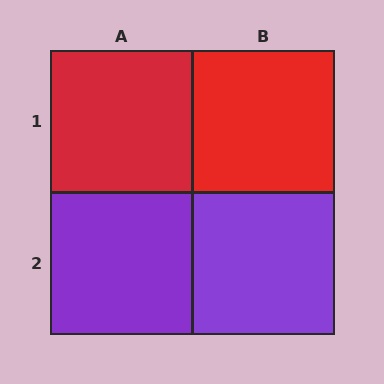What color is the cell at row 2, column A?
Purple.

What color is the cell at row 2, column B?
Purple.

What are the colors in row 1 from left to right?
Red, red.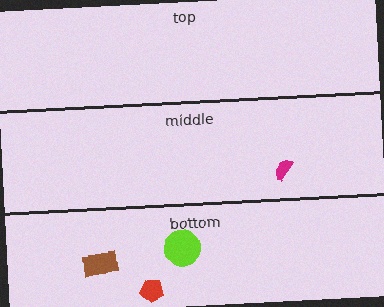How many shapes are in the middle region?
1.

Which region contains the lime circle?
The bottom region.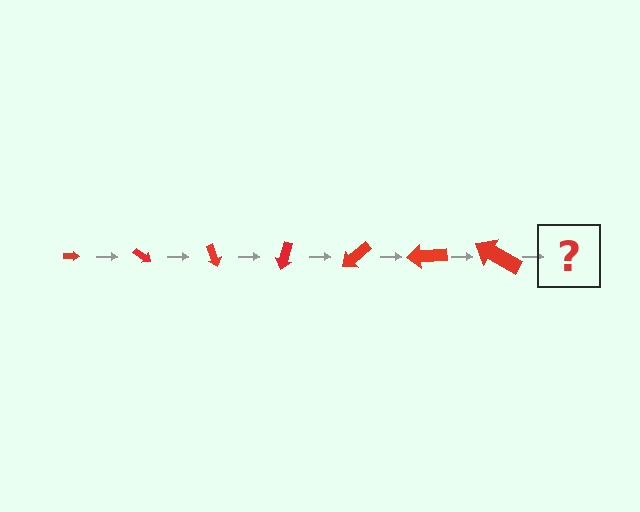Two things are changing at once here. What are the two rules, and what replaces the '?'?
The two rules are that the arrow grows larger each step and it rotates 35 degrees each step. The '?' should be an arrow, larger than the previous one and rotated 245 degrees from the start.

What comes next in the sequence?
The next element should be an arrow, larger than the previous one and rotated 245 degrees from the start.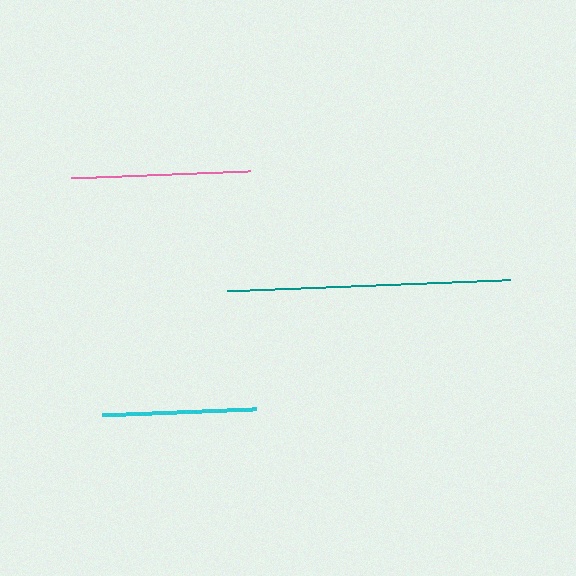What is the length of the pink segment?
The pink segment is approximately 178 pixels long.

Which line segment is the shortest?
The cyan line is the shortest at approximately 154 pixels.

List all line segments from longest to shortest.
From longest to shortest: teal, pink, cyan.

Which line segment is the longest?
The teal line is the longest at approximately 284 pixels.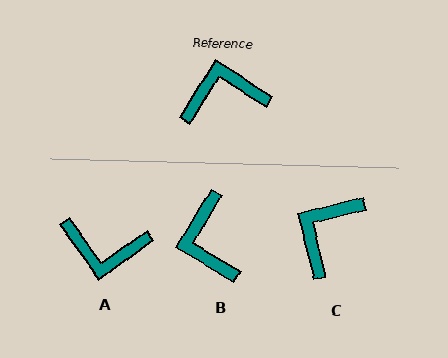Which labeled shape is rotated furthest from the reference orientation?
A, about 158 degrees away.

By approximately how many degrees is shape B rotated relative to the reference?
Approximately 91 degrees counter-clockwise.